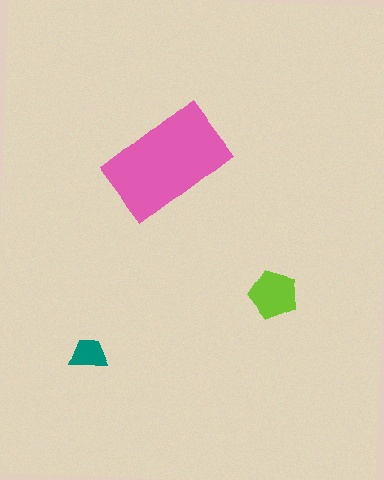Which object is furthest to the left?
The teal trapezoid is leftmost.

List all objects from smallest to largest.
The teal trapezoid, the lime pentagon, the pink rectangle.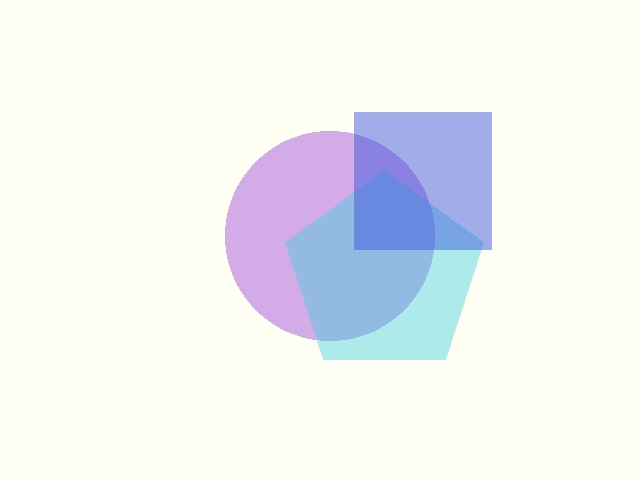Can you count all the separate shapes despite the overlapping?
Yes, there are 3 separate shapes.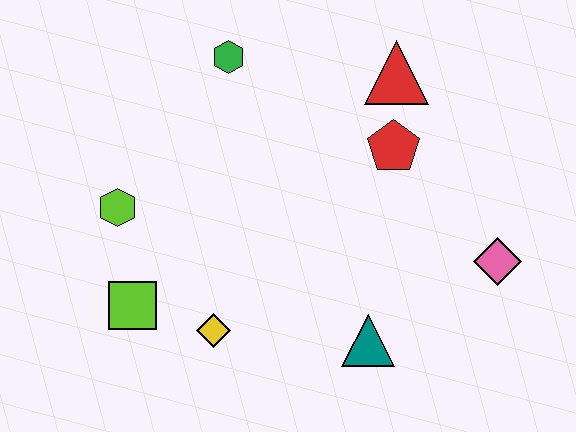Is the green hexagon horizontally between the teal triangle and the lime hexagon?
Yes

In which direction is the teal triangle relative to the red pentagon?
The teal triangle is below the red pentagon.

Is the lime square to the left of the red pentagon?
Yes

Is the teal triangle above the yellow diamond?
No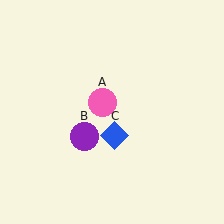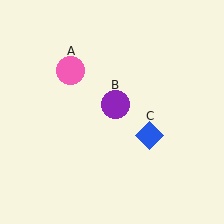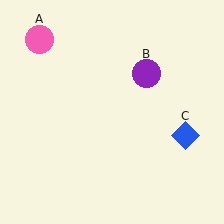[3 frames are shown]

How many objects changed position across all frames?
3 objects changed position: pink circle (object A), purple circle (object B), blue diamond (object C).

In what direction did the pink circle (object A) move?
The pink circle (object A) moved up and to the left.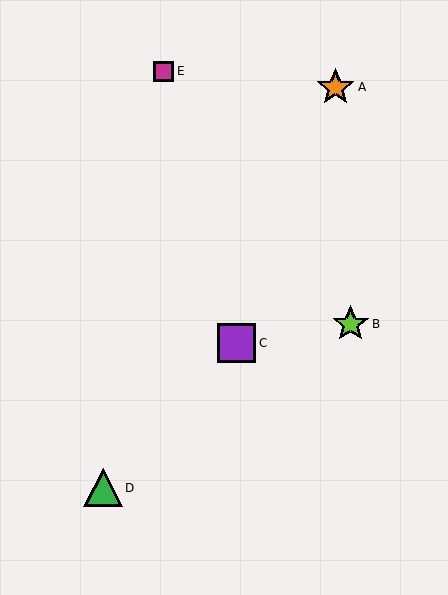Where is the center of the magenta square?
The center of the magenta square is at (164, 71).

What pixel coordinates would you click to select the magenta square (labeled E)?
Click at (164, 71) to select the magenta square E.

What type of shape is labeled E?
Shape E is a magenta square.